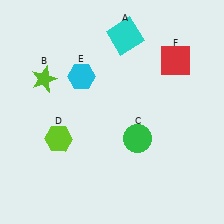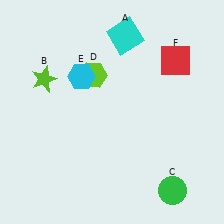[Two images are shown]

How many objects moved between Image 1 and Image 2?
2 objects moved between the two images.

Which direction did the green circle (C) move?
The green circle (C) moved down.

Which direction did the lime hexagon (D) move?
The lime hexagon (D) moved up.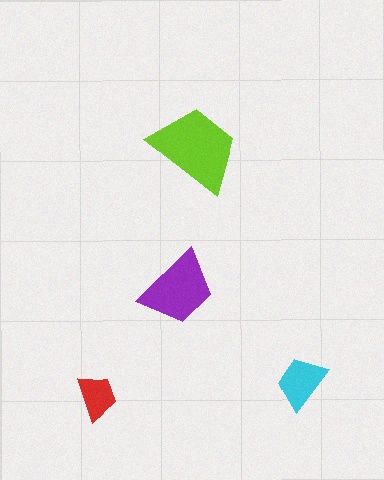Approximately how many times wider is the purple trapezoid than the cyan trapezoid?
About 1.5 times wider.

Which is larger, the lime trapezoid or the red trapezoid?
The lime one.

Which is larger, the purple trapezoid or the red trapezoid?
The purple one.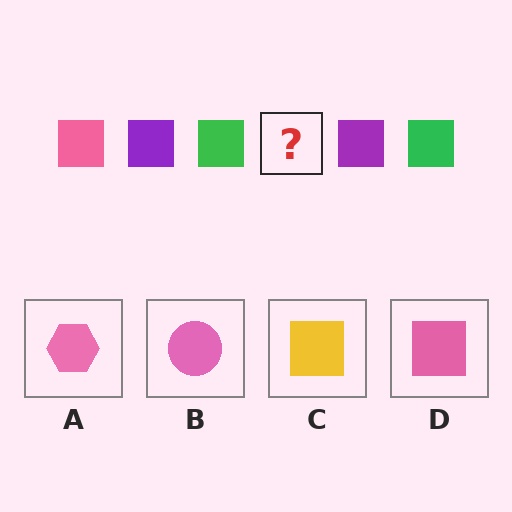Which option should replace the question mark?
Option D.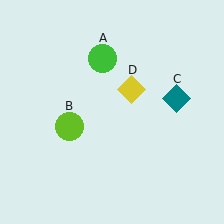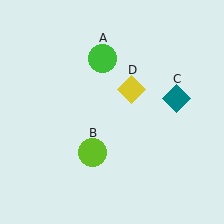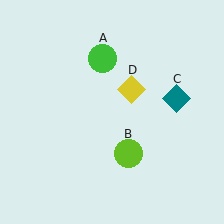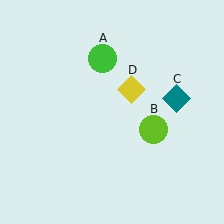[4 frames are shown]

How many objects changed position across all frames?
1 object changed position: lime circle (object B).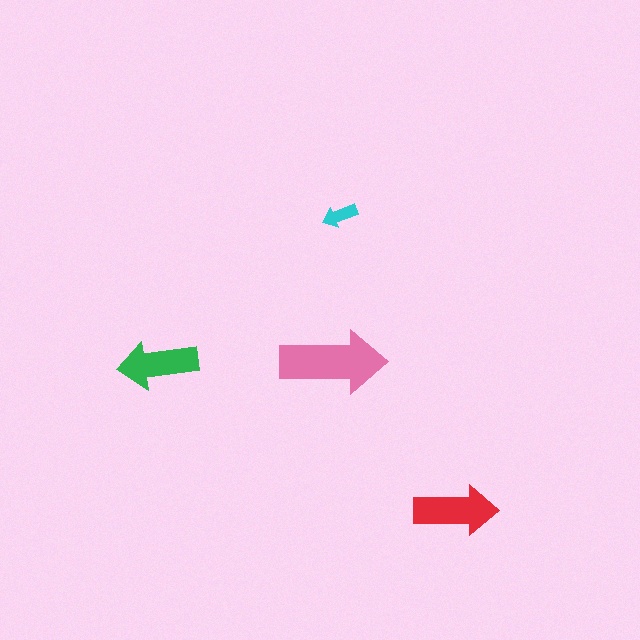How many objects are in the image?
There are 4 objects in the image.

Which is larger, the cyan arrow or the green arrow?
The green one.